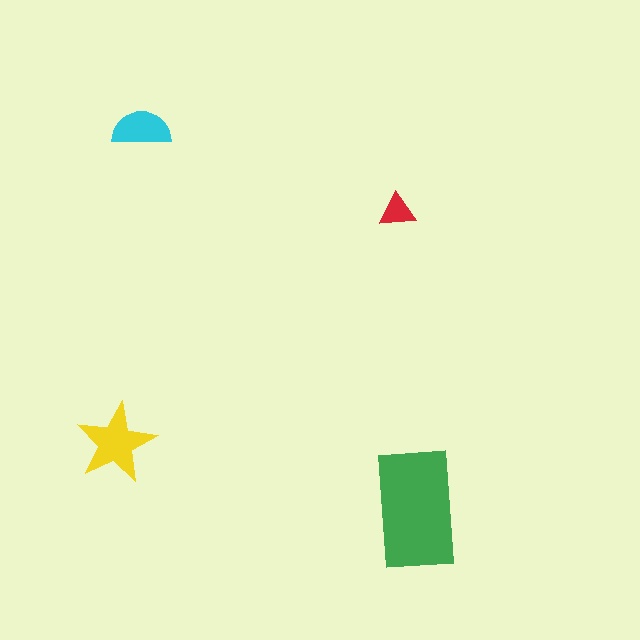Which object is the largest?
The green rectangle.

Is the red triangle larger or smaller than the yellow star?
Smaller.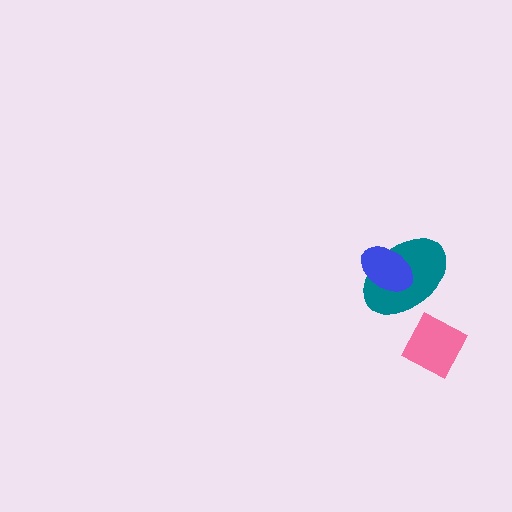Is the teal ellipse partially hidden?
Yes, it is partially covered by another shape.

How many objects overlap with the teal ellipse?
1 object overlaps with the teal ellipse.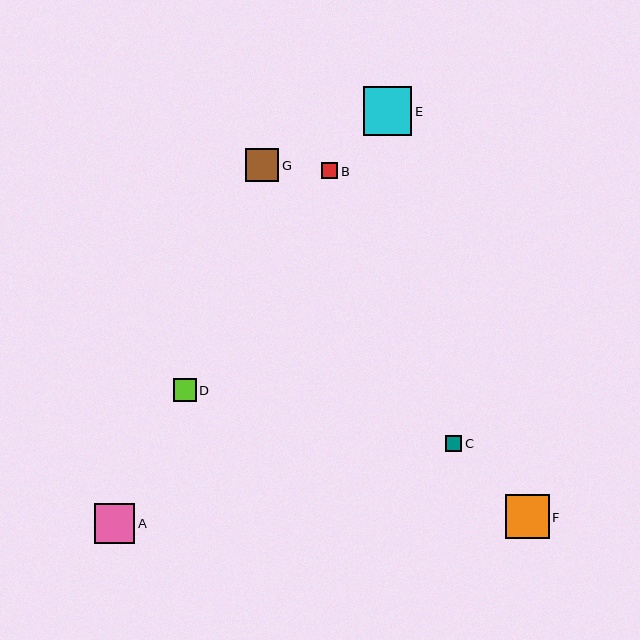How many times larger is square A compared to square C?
Square A is approximately 2.5 times the size of square C.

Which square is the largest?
Square E is the largest with a size of approximately 48 pixels.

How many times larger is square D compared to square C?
Square D is approximately 1.4 times the size of square C.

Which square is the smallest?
Square B is the smallest with a size of approximately 16 pixels.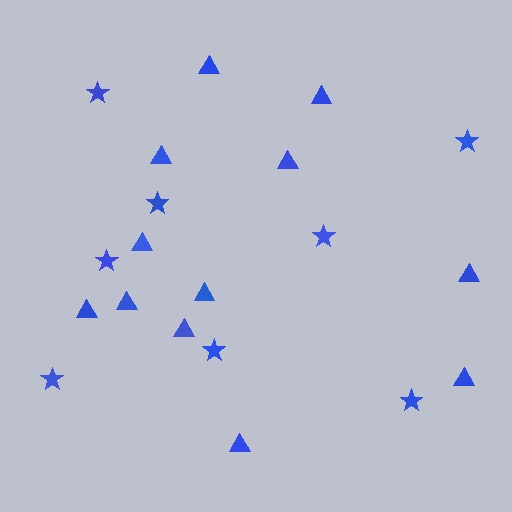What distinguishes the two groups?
There are 2 groups: one group of triangles (12) and one group of stars (8).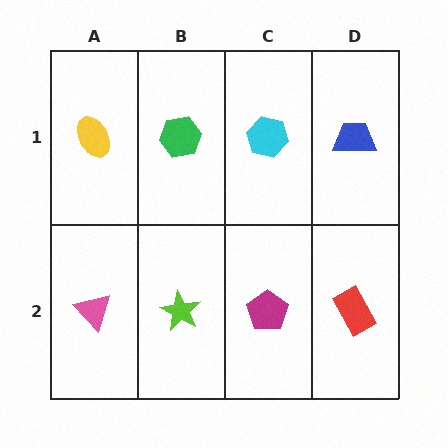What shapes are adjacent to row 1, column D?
A red rectangle (row 2, column D), a cyan hexagon (row 1, column C).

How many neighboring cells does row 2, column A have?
2.